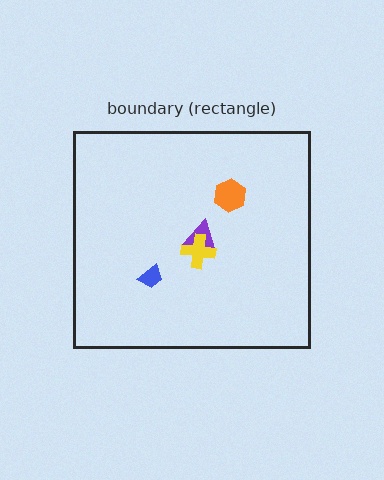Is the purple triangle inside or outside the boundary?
Inside.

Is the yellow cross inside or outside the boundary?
Inside.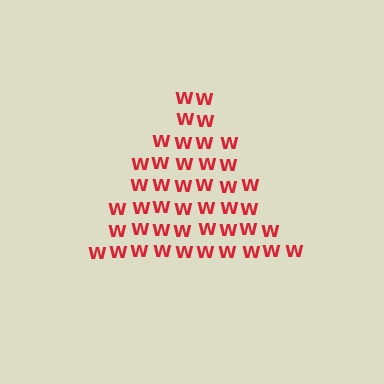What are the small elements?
The small elements are letter W's.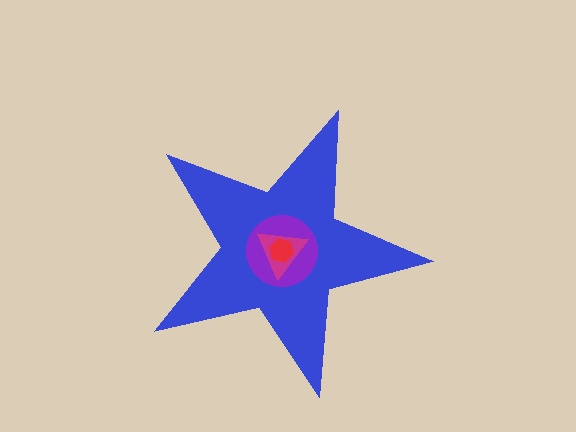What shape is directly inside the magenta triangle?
The red hexagon.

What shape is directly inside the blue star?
The purple circle.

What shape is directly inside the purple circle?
The magenta triangle.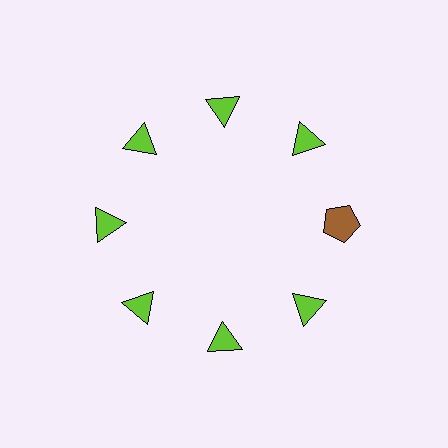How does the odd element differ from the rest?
It differs in both color (brown instead of lime) and shape (pentagon instead of triangle).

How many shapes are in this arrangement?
There are 8 shapes arranged in a ring pattern.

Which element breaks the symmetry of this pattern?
The brown pentagon at roughly the 3 o'clock position breaks the symmetry. All other shapes are lime triangles.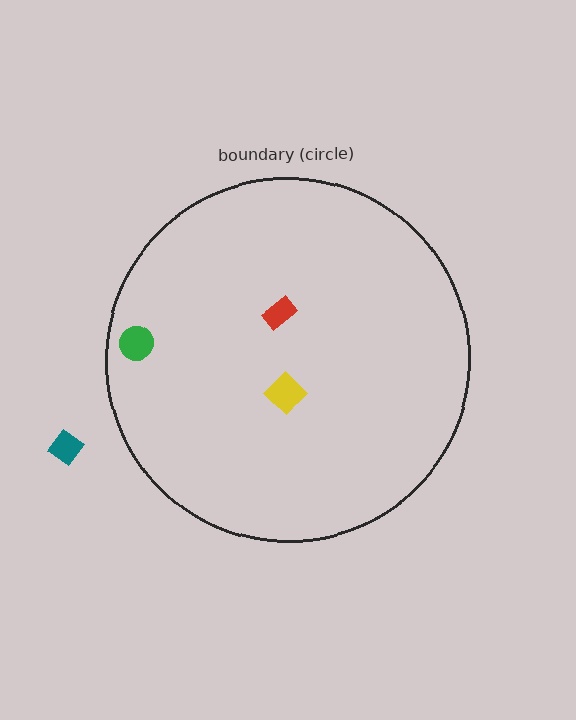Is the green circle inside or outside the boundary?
Inside.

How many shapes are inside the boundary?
3 inside, 1 outside.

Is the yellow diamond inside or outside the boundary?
Inside.